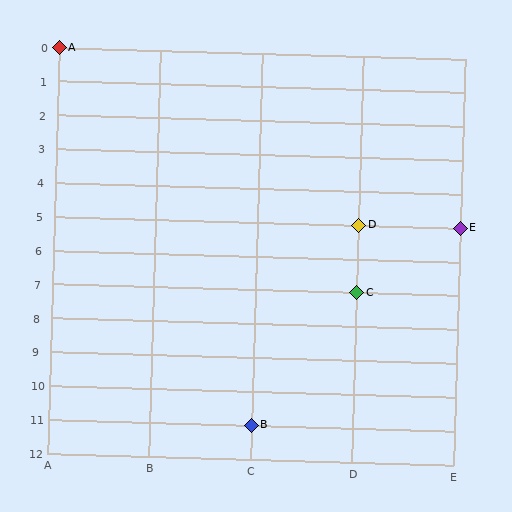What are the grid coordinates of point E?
Point E is at grid coordinates (E, 5).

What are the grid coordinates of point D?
Point D is at grid coordinates (D, 5).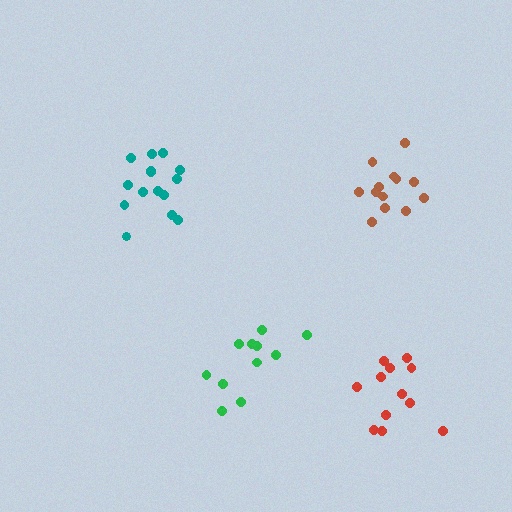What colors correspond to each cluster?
The clusters are colored: red, teal, brown, green.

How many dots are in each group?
Group 1: 12 dots, Group 2: 15 dots, Group 3: 13 dots, Group 4: 11 dots (51 total).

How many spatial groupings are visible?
There are 4 spatial groupings.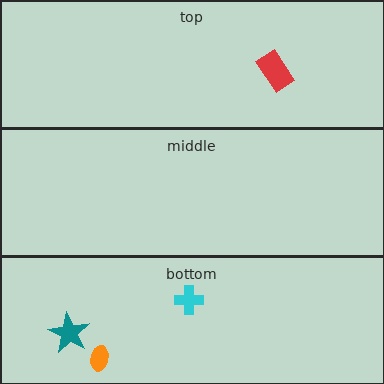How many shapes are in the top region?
1.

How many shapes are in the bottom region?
3.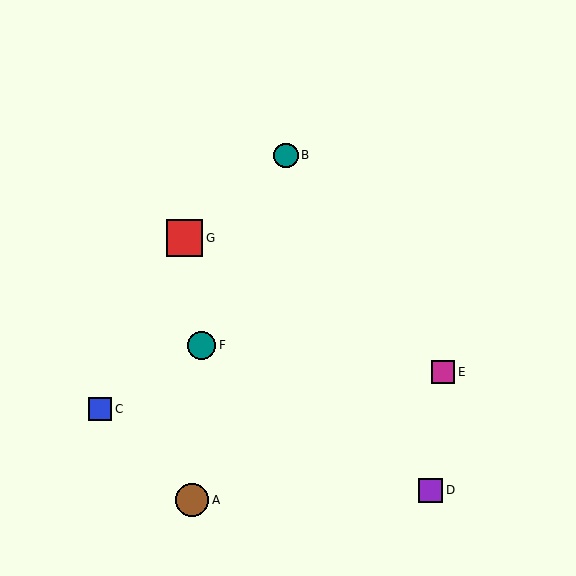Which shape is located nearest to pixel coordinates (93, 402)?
The blue square (labeled C) at (100, 409) is nearest to that location.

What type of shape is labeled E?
Shape E is a magenta square.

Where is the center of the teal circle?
The center of the teal circle is at (286, 155).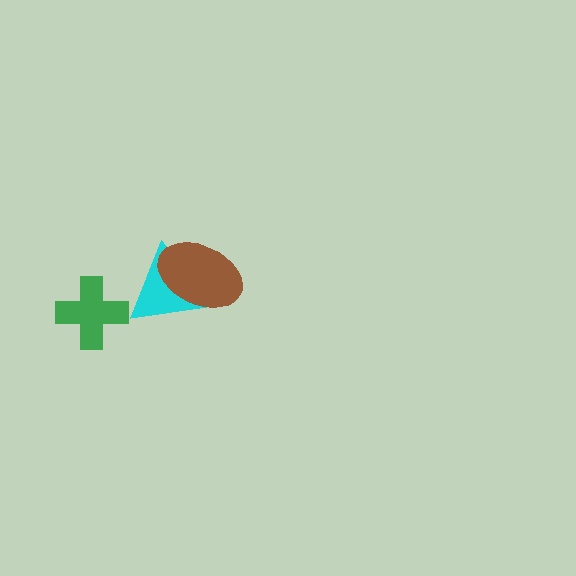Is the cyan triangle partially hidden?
Yes, it is partially covered by another shape.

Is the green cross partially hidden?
No, no other shape covers it.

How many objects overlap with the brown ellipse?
1 object overlaps with the brown ellipse.